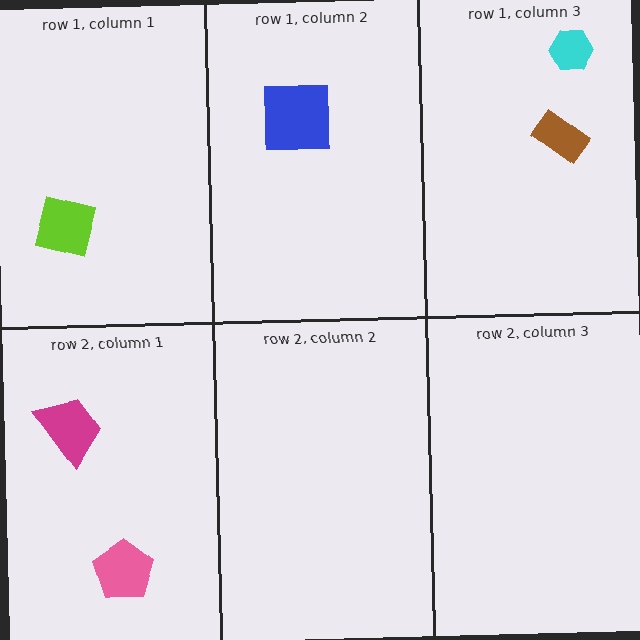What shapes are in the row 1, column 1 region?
The lime square.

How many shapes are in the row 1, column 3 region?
2.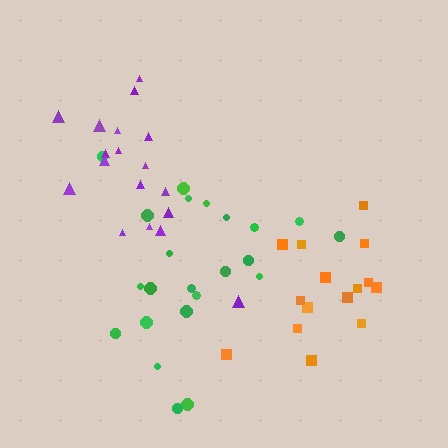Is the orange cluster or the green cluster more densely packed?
Orange.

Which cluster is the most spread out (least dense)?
Green.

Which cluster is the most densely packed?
Orange.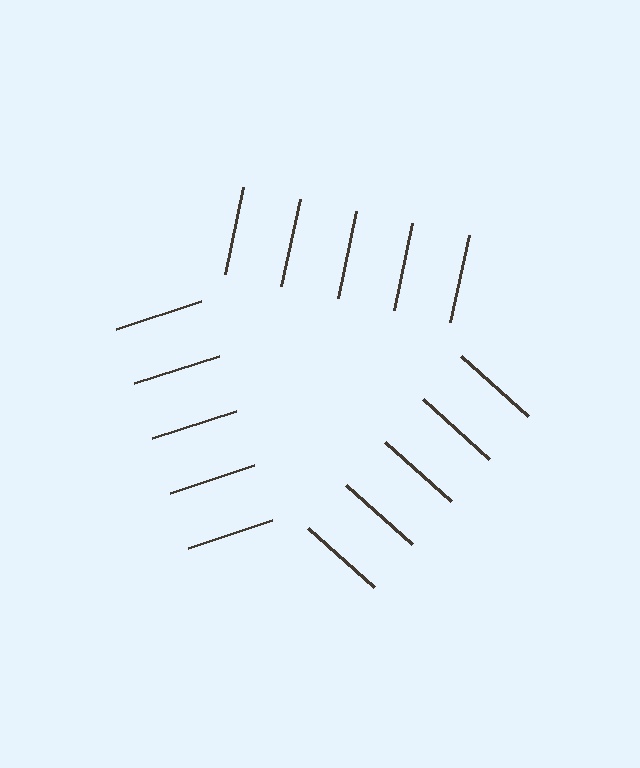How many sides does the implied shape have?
3 sides — the line-ends trace a triangle.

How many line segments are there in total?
15 — 5 along each of the 3 edges.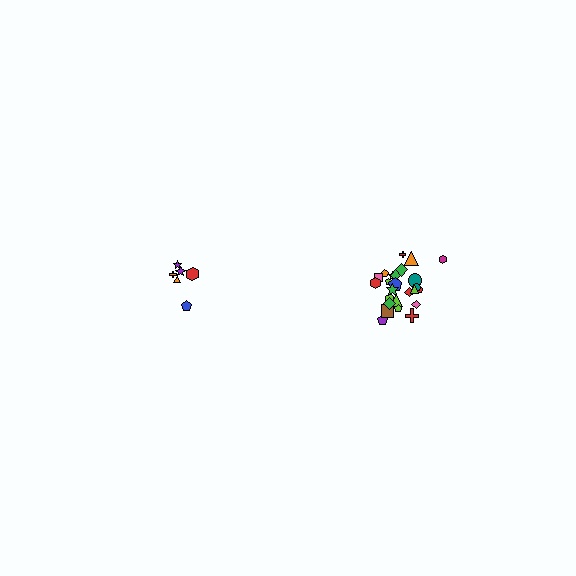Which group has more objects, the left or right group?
The right group.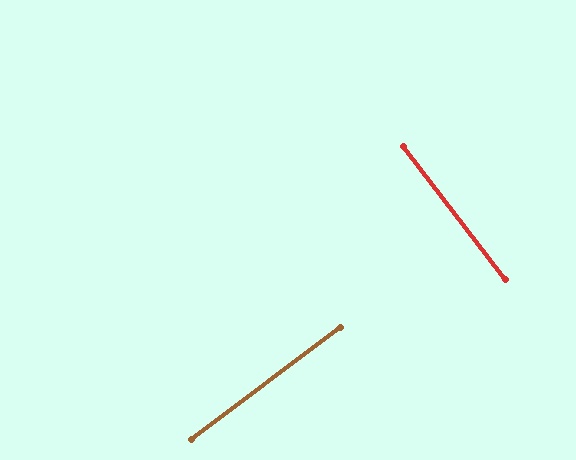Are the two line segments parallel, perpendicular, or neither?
Perpendicular — they meet at approximately 89°.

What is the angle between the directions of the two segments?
Approximately 89 degrees.